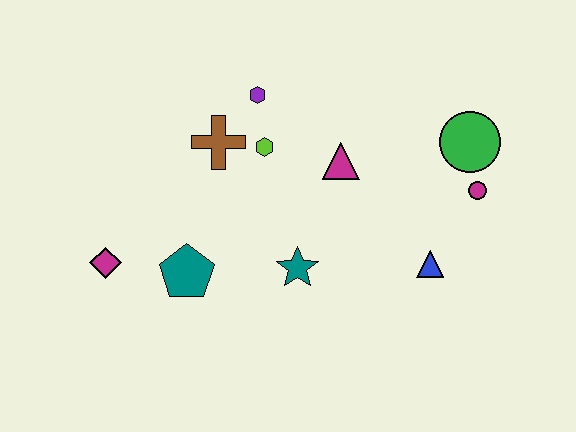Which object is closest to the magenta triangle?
The lime hexagon is closest to the magenta triangle.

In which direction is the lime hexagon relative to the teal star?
The lime hexagon is above the teal star.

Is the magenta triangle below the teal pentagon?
No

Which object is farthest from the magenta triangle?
The magenta diamond is farthest from the magenta triangle.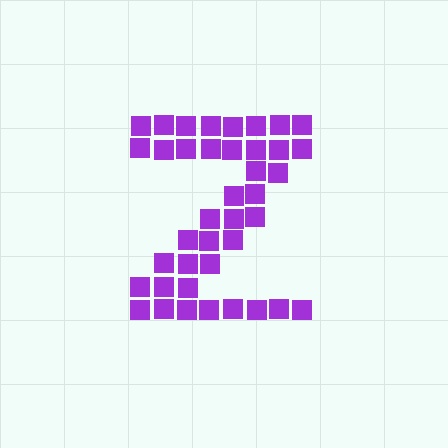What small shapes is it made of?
It is made of small squares.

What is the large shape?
The large shape is the letter Z.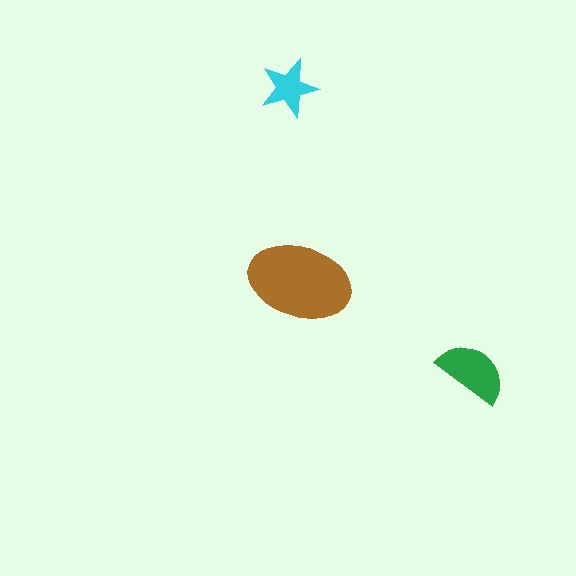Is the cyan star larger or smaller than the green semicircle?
Smaller.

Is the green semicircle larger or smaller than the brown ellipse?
Smaller.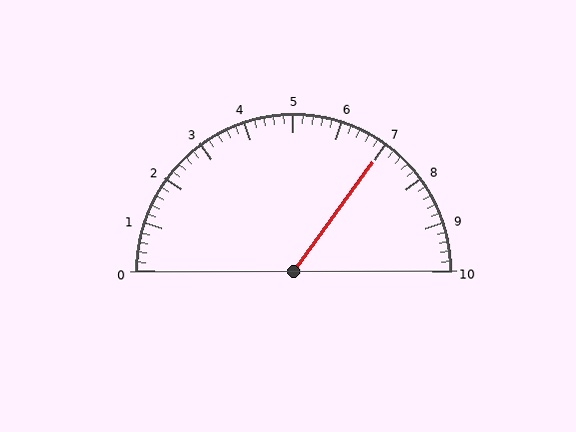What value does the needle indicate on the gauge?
The needle indicates approximately 7.0.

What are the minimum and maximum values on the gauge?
The gauge ranges from 0 to 10.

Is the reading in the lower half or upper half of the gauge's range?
The reading is in the upper half of the range (0 to 10).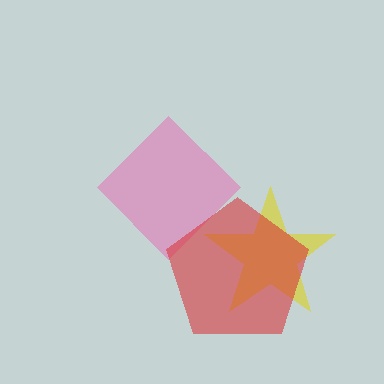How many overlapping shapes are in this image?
There are 3 overlapping shapes in the image.